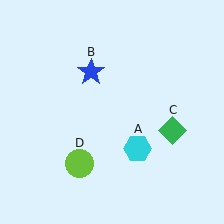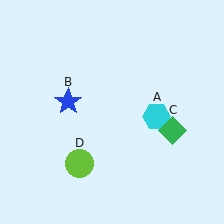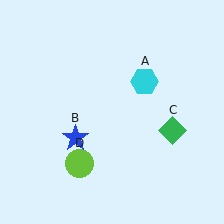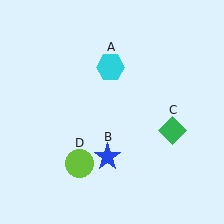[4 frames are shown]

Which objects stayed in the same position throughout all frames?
Green diamond (object C) and lime circle (object D) remained stationary.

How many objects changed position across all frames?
2 objects changed position: cyan hexagon (object A), blue star (object B).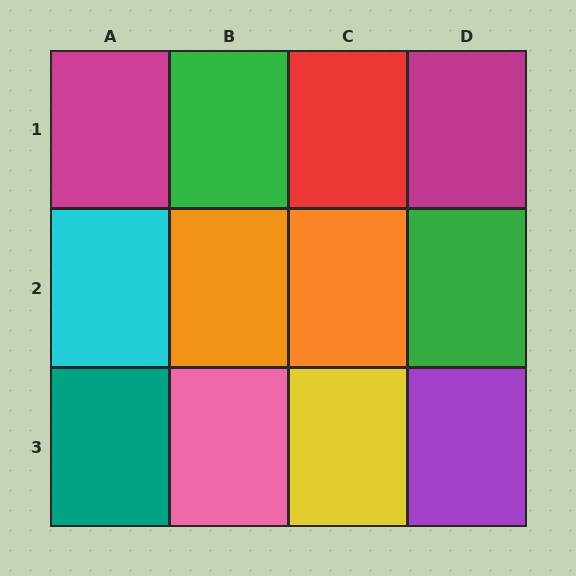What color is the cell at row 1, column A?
Magenta.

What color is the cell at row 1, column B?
Green.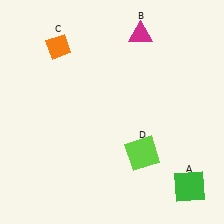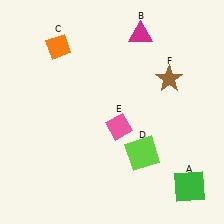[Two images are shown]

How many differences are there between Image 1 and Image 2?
There are 2 differences between the two images.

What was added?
A pink diamond (E), a brown star (F) were added in Image 2.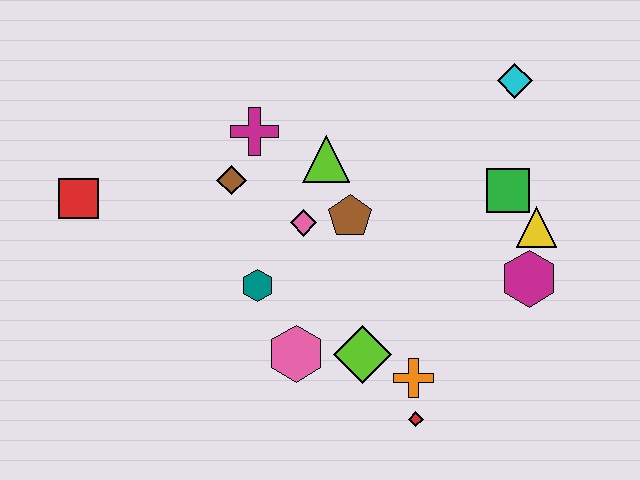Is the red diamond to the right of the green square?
No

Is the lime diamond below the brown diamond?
Yes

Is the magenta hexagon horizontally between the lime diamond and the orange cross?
No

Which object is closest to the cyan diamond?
The green square is closest to the cyan diamond.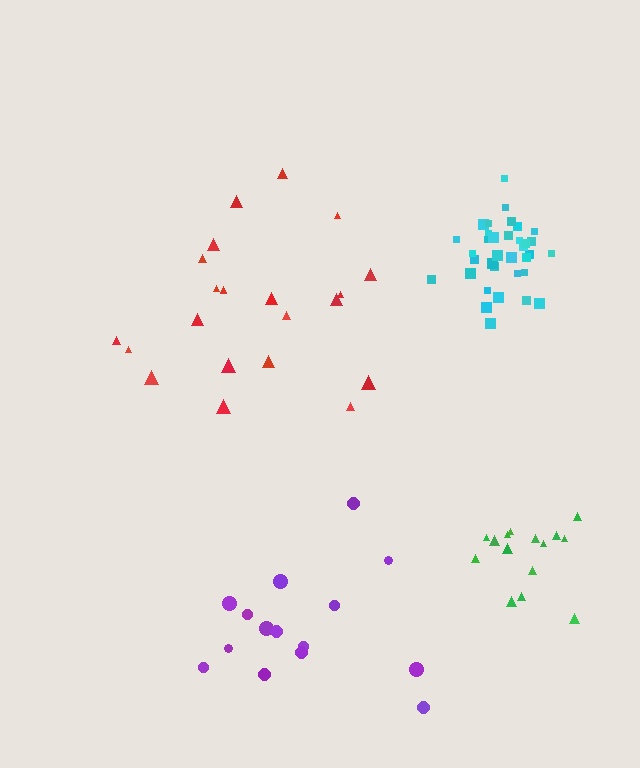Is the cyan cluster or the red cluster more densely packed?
Cyan.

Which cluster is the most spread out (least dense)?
Purple.